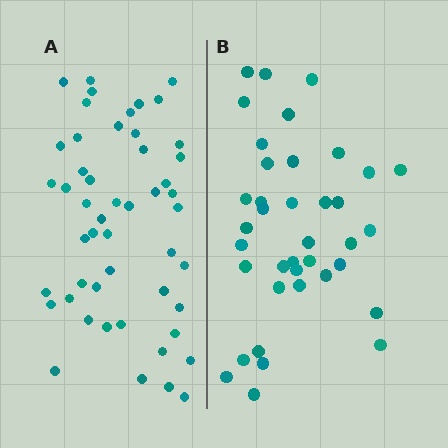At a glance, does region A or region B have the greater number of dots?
Region A (the left region) has more dots.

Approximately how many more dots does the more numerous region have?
Region A has roughly 12 or so more dots than region B.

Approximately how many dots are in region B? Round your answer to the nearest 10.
About 40 dots. (The exact count is 38, which rounds to 40.)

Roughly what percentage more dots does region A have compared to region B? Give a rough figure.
About 30% more.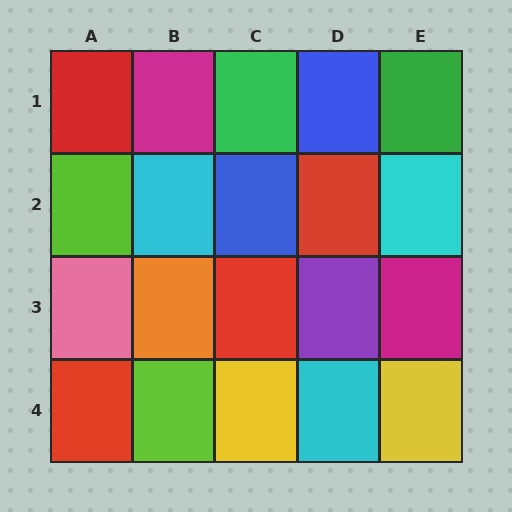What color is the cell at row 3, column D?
Purple.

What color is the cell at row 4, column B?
Lime.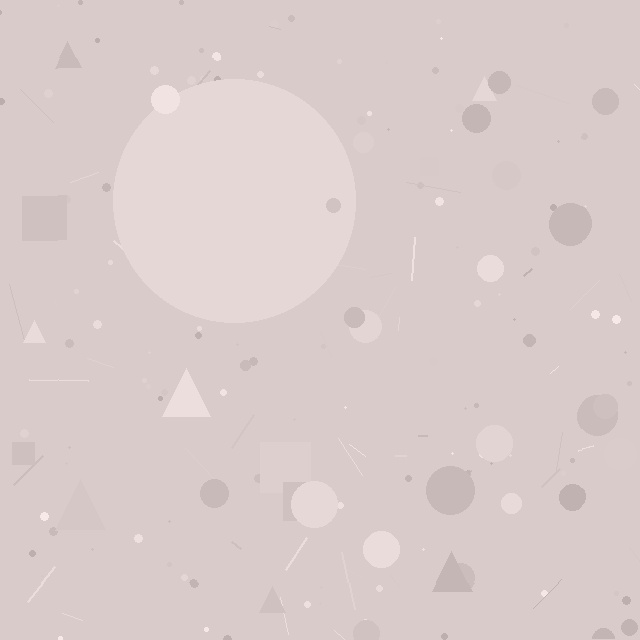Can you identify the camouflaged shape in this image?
The camouflaged shape is a circle.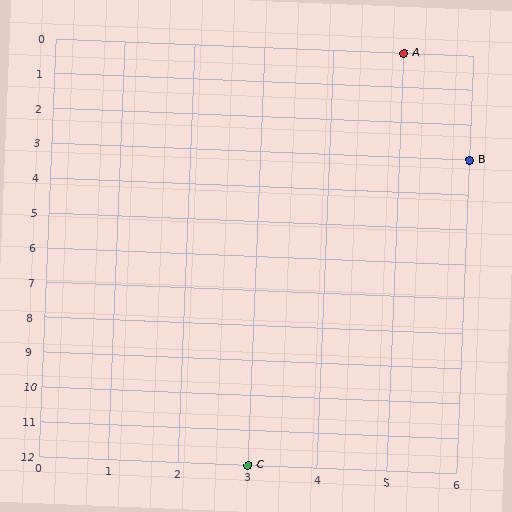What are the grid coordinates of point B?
Point B is at grid coordinates (6, 3).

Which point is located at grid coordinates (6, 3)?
Point B is at (6, 3).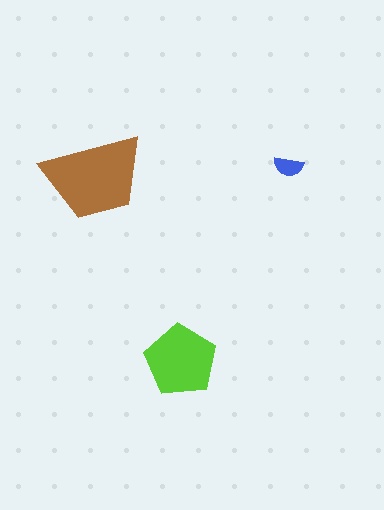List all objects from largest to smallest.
The brown trapezoid, the lime pentagon, the blue semicircle.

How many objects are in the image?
There are 3 objects in the image.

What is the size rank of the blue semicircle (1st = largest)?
3rd.